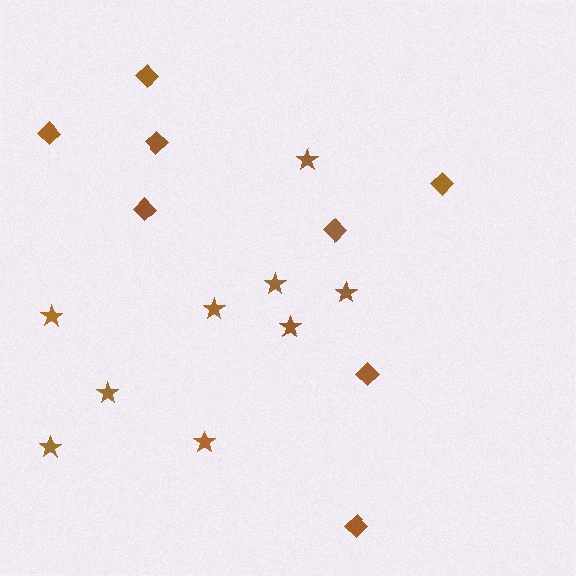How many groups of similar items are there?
There are 2 groups: one group of diamonds (8) and one group of stars (9).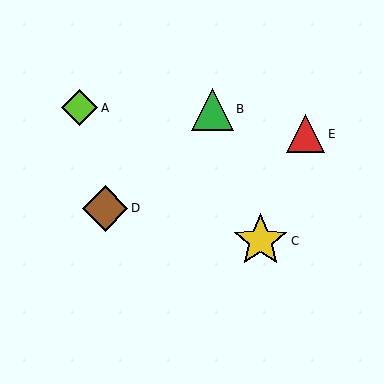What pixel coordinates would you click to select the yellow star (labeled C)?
Click at (260, 241) to select the yellow star C.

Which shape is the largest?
The yellow star (labeled C) is the largest.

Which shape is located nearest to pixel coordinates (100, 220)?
The brown diamond (labeled D) at (105, 208) is nearest to that location.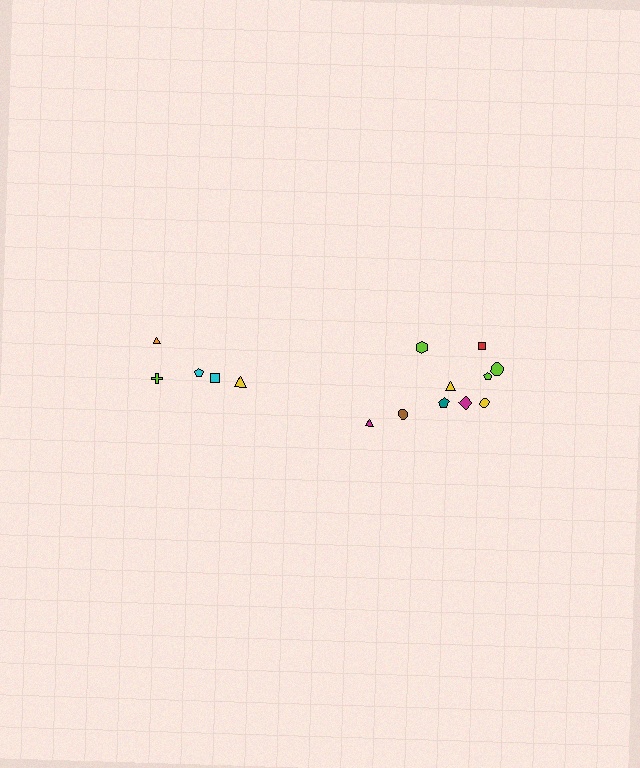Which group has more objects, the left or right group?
The right group.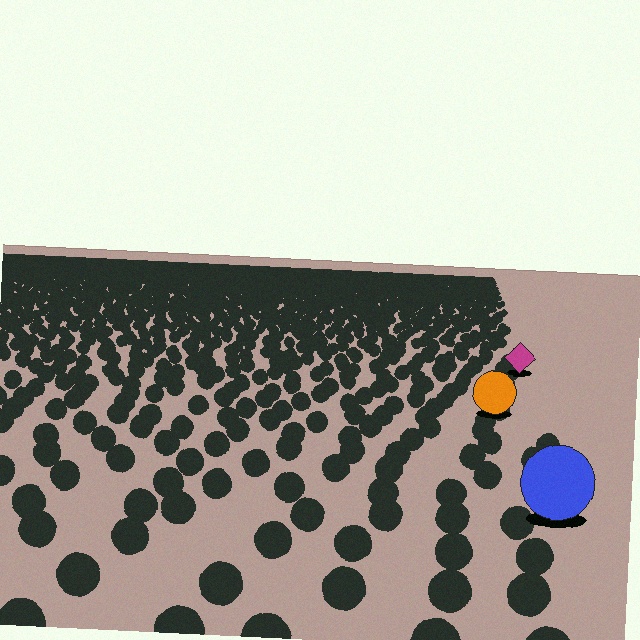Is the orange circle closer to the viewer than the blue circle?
No. The blue circle is closer — you can tell from the texture gradient: the ground texture is coarser near it.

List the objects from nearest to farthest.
From nearest to farthest: the blue circle, the orange circle, the magenta diamond.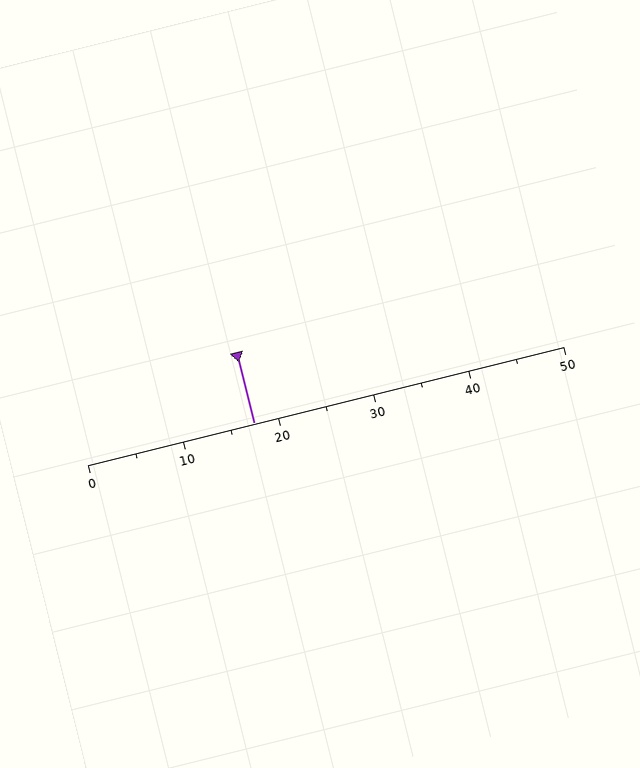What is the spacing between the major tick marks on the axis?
The major ticks are spaced 10 apart.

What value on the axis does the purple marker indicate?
The marker indicates approximately 17.5.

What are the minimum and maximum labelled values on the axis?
The axis runs from 0 to 50.